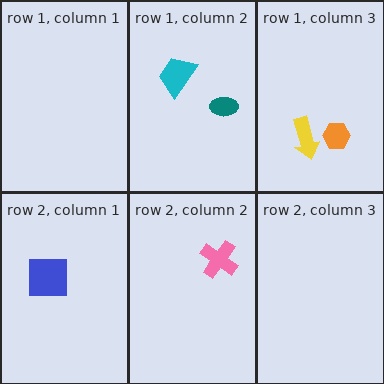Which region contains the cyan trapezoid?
The row 1, column 2 region.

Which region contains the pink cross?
The row 2, column 2 region.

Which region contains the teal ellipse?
The row 1, column 2 region.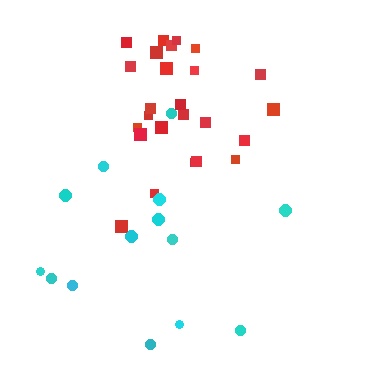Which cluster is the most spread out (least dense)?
Cyan.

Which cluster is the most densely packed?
Red.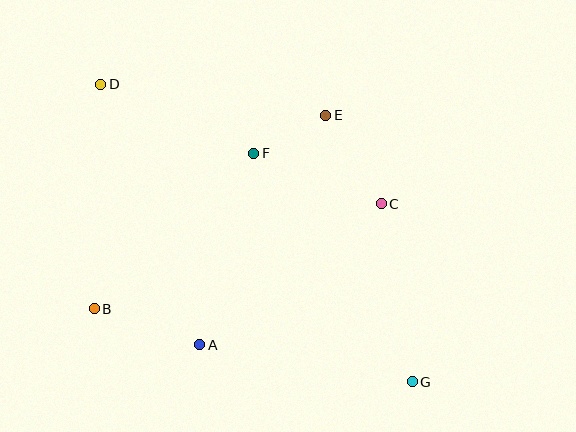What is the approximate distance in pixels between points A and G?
The distance between A and G is approximately 216 pixels.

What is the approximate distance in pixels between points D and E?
The distance between D and E is approximately 227 pixels.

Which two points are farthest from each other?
Points D and G are farthest from each other.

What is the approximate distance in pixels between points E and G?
The distance between E and G is approximately 280 pixels.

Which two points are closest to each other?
Points E and F are closest to each other.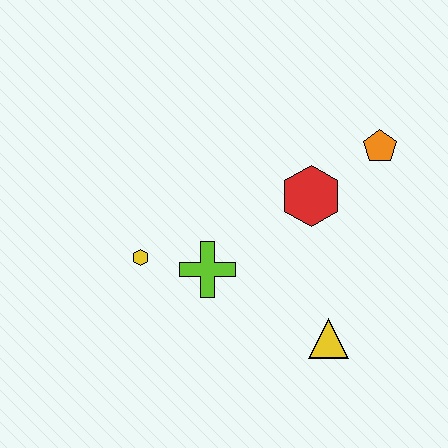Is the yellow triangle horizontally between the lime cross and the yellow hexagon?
No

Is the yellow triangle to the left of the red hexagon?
No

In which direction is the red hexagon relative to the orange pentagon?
The red hexagon is to the left of the orange pentagon.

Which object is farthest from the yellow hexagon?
The orange pentagon is farthest from the yellow hexagon.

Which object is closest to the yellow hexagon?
The lime cross is closest to the yellow hexagon.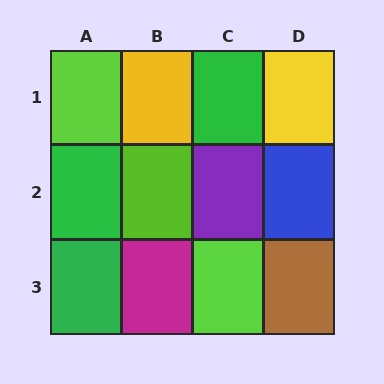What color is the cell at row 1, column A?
Lime.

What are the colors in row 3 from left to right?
Green, magenta, lime, brown.